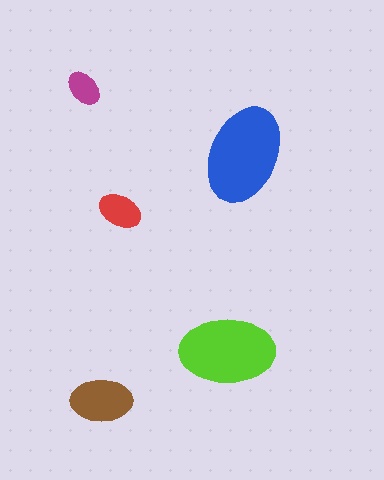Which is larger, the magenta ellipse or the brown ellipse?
The brown one.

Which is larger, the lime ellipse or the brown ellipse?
The lime one.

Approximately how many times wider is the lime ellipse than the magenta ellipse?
About 2.5 times wider.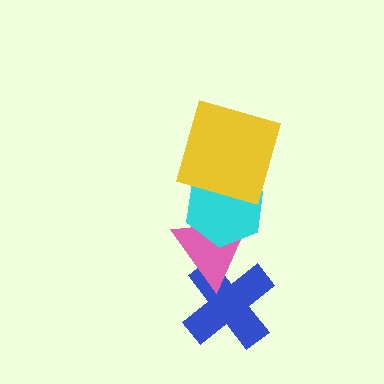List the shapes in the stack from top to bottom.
From top to bottom: the yellow square, the cyan hexagon, the pink triangle, the blue cross.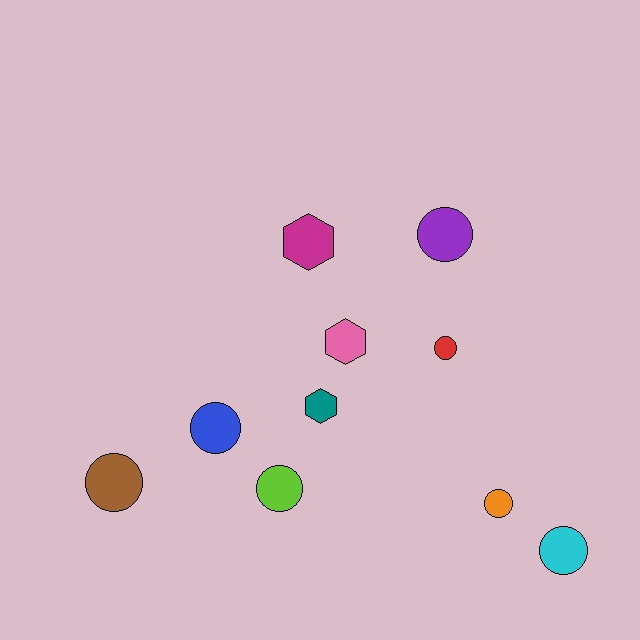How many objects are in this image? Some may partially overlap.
There are 10 objects.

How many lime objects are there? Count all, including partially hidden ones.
There is 1 lime object.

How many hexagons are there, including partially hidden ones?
There are 3 hexagons.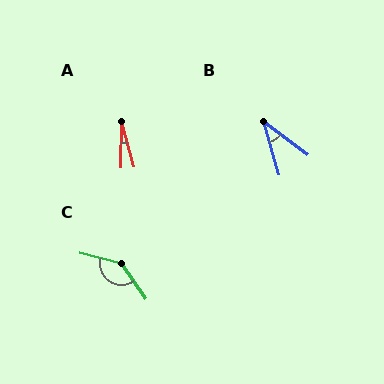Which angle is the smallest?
A, at approximately 16 degrees.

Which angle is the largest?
C, at approximately 140 degrees.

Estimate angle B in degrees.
Approximately 37 degrees.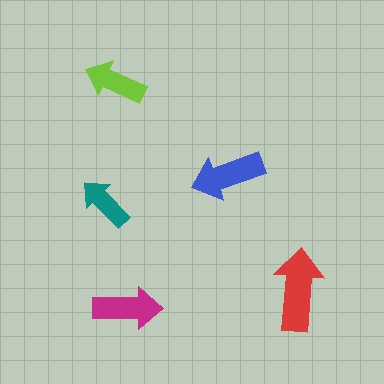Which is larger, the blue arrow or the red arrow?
The red one.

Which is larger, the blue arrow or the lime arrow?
The blue one.